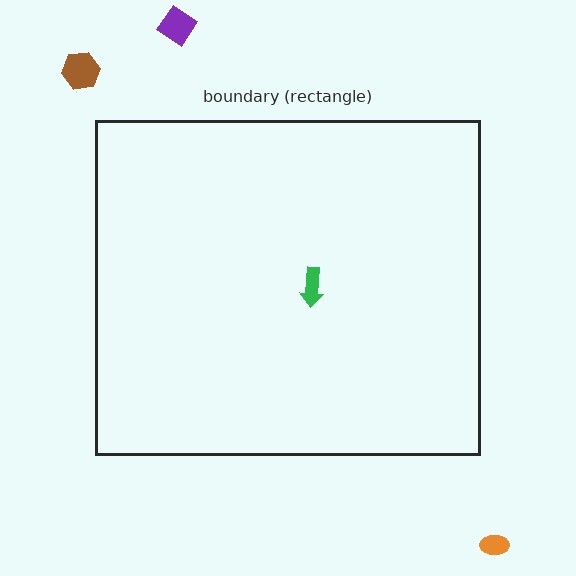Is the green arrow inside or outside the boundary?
Inside.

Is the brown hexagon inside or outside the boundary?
Outside.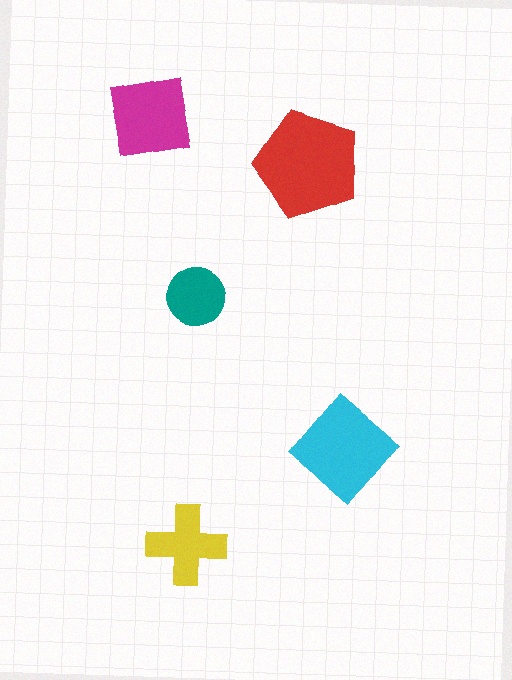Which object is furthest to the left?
The magenta square is leftmost.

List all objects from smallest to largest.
The teal circle, the yellow cross, the magenta square, the cyan diamond, the red pentagon.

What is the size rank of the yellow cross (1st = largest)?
4th.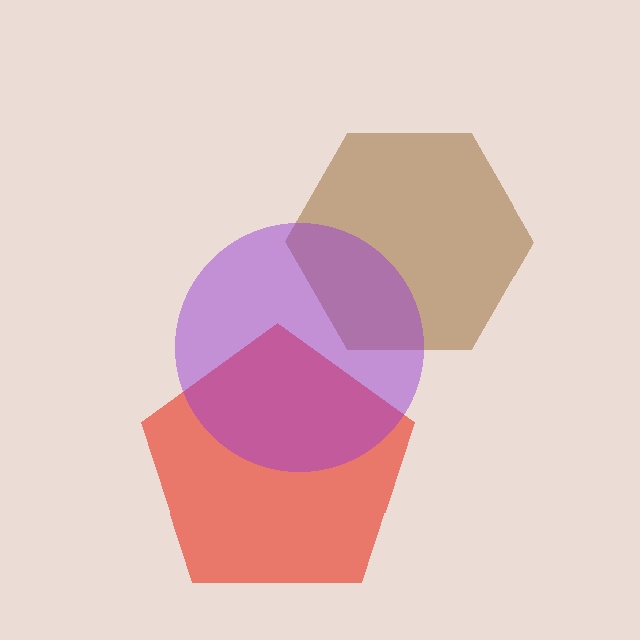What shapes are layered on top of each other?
The layered shapes are: a brown hexagon, a red pentagon, a purple circle.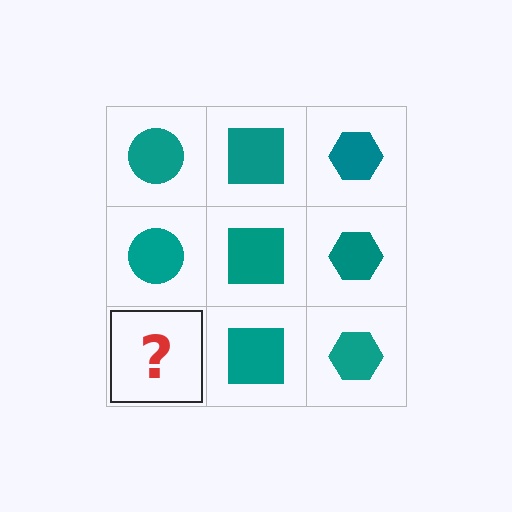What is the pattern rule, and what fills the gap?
The rule is that each column has a consistent shape. The gap should be filled with a teal circle.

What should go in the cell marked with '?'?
The missing cell should contain a teal circle.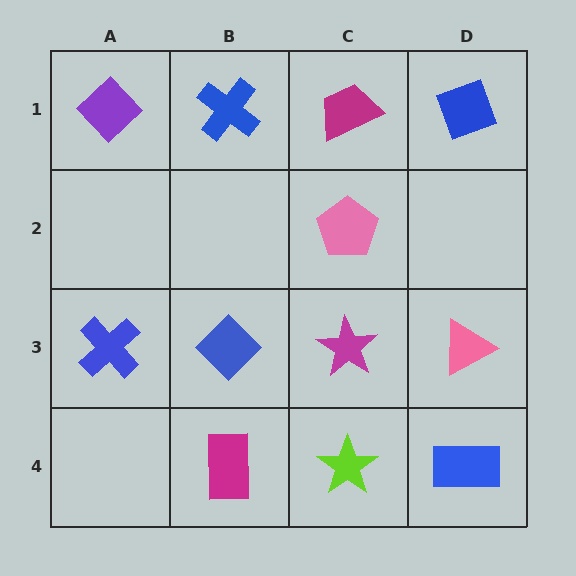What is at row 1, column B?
A blue cross.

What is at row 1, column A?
A purple diamond.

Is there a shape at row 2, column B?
No, that cell is empty.